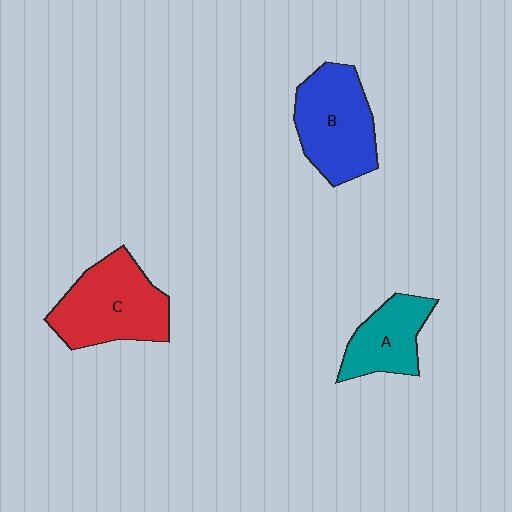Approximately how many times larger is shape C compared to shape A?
Approximately 1.6 times.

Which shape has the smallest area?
Shape A (teal).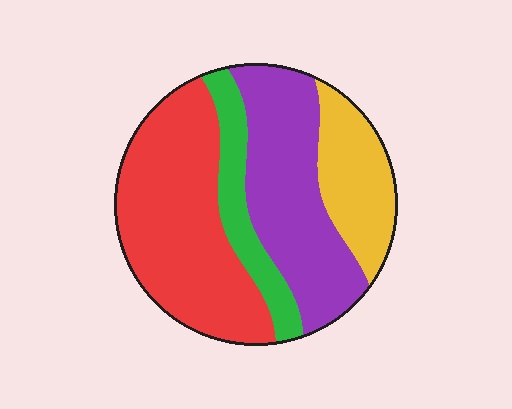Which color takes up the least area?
Green, at roughly 15%.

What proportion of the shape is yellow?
Yellow takes up about one sixth (1/6) of the shape.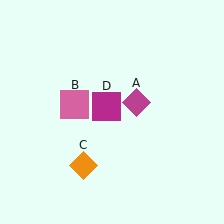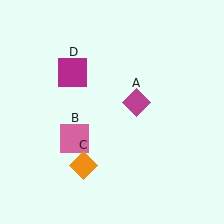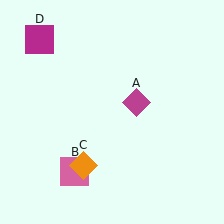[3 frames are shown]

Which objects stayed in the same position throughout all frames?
Magenta diamond (object A) and orange diamond (object C) remained stationary.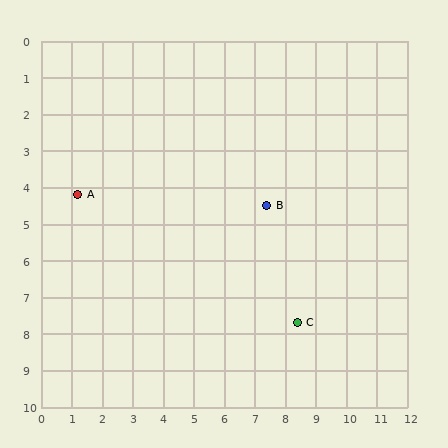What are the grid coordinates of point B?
Point B is at approximately (7.4, 4.5).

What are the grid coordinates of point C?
Point C is at approximately (8.4, 7.7).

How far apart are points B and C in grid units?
Points B and C are about 3.4 grid units apart.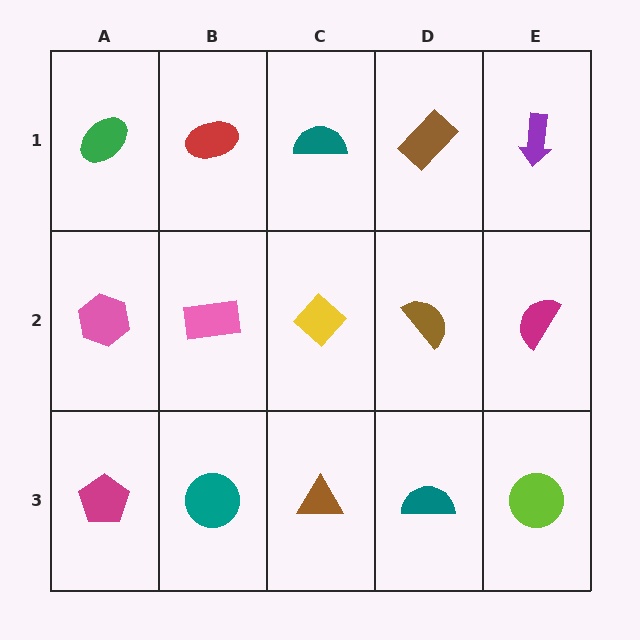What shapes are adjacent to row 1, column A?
A pink hexagon (row 2, column A), a red ellipse (row 1, column B).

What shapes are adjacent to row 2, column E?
A purple arrow (row 1, column E), a lime circle (row 3, column E), a brown semicircle (row 2, column D).